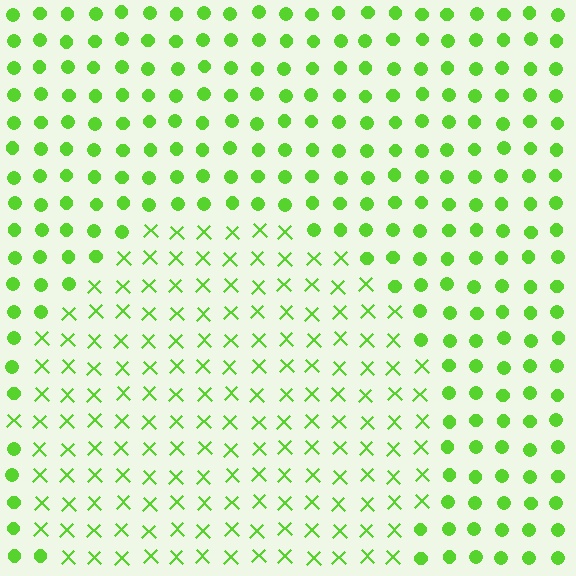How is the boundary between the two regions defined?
The boundary is defined by a change in element shape: X marks inside vs. circles outside. All elements share the same color and spacing.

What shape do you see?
I see a circle.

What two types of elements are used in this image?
The image uses X marks inside the circle region and circles outside it.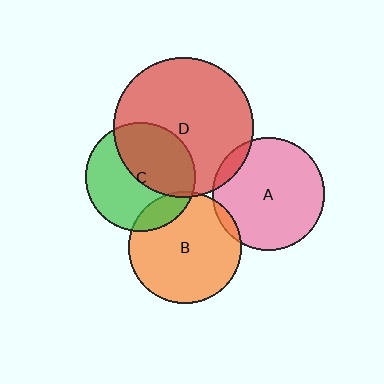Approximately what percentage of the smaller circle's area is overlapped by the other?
Approximately 10%.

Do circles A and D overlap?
Yes.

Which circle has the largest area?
Circle D (red).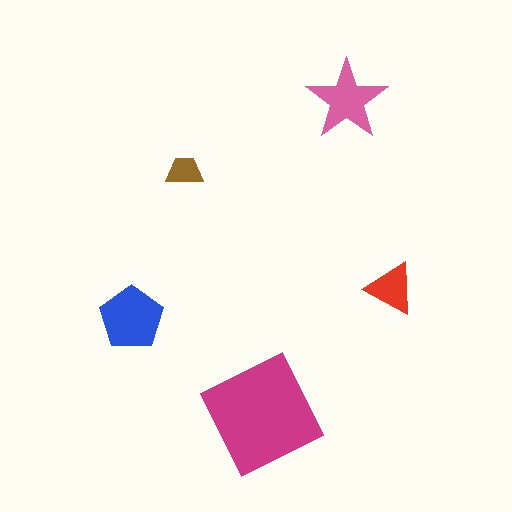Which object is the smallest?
The brown trapezoid.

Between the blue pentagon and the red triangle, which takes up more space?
The blue pentagon.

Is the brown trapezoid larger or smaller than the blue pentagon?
Smaller.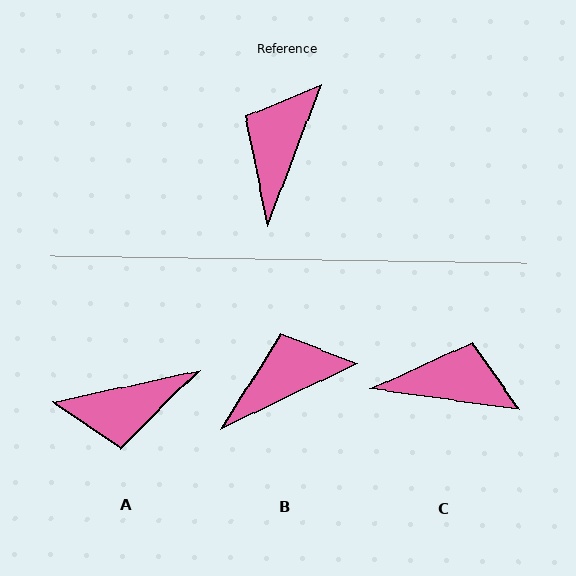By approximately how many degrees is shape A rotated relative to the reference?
Approximately 123 degrees counter-clockwise.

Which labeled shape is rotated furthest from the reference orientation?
A, about 123 degrees away.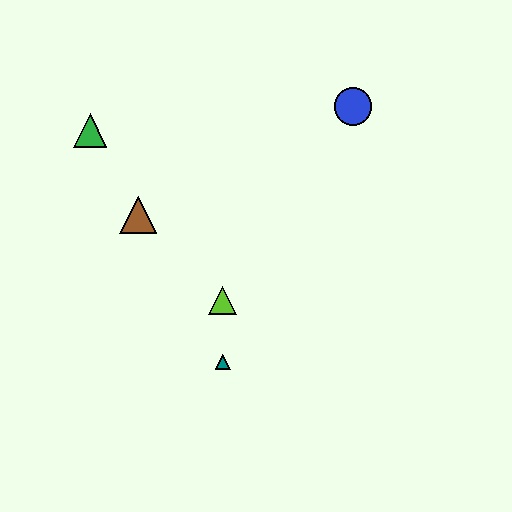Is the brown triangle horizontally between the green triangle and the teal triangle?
Yes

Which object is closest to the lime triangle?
The teal triangle is closest to the lime triangle.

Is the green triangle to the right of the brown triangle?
No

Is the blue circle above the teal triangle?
Yes